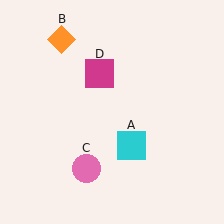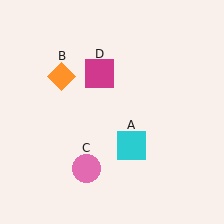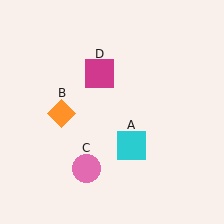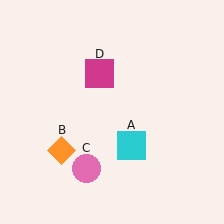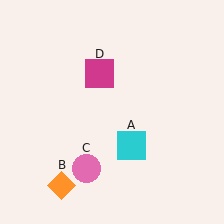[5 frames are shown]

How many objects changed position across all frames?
1 object changed position: orange diamond (object B).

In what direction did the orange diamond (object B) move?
The orange diamond (object B) moved down.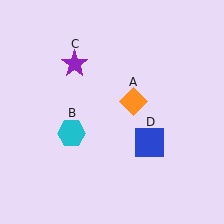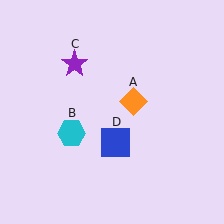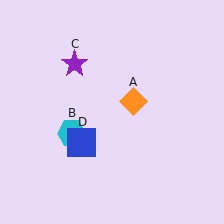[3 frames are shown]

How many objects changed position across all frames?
1 object changed position: blue square (object D).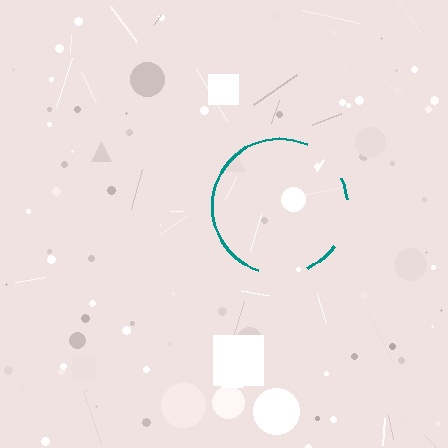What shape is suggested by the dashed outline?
The dashed outline suggests a circle.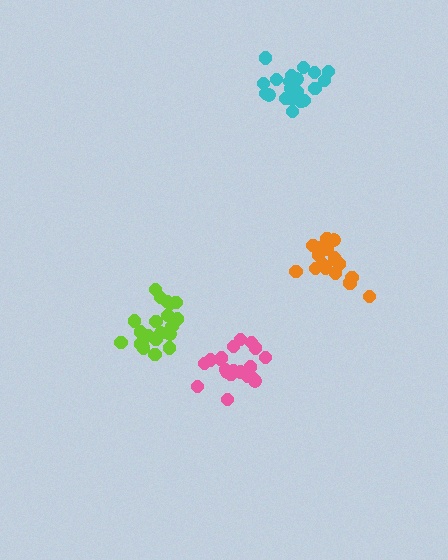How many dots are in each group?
Group 1: 21 dots, Group 2: 21 dots, Group 3: 21 dots, Group 4: 19 dots (82 total).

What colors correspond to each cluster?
The clusters are colored: lime, pink, cyan, orange.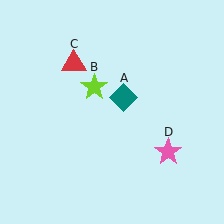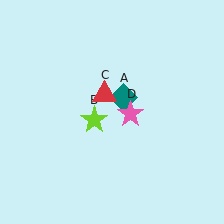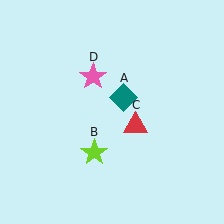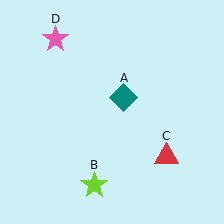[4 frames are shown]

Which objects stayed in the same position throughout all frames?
Teal diamond (object A) remained stationary.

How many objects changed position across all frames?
3 objects changed position: lime star (object B), red triangle (object C), pink star (object D).